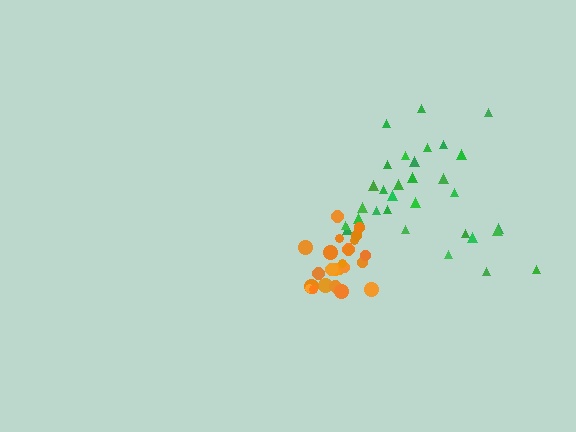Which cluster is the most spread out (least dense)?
Green.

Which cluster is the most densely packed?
Orange.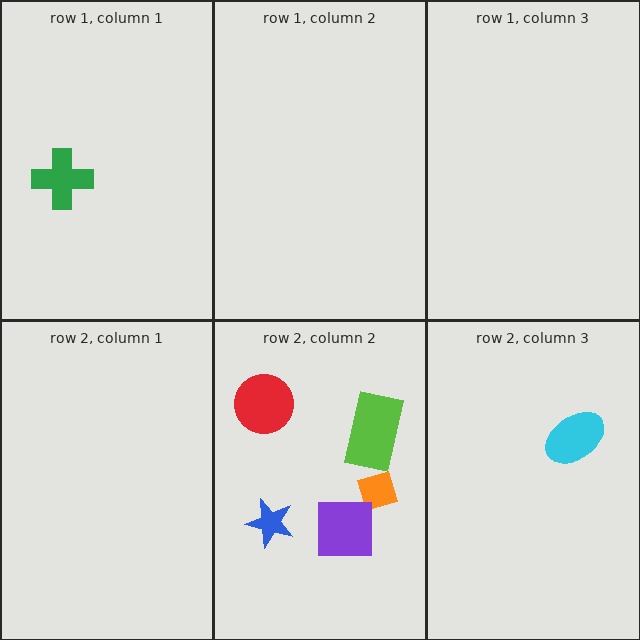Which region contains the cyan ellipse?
The row 2, column 3 region.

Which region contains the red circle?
The row 2, column 2 region.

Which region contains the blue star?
The row 2, column 2 region.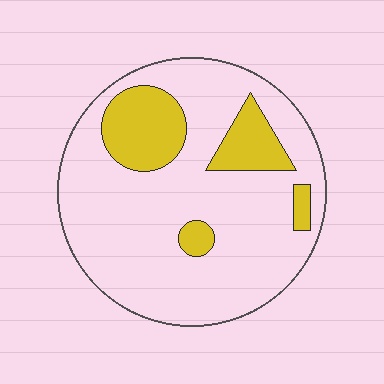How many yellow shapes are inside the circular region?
4.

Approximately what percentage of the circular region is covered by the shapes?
Approximately 20%.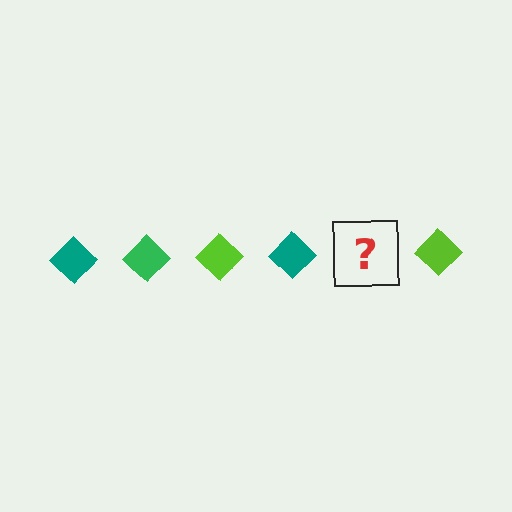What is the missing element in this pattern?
The missing element is a green diamond.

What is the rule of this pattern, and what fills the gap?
The rule is that the pattern cycles through teal, green, lime diamonds. The gap should be filled with a green diamond.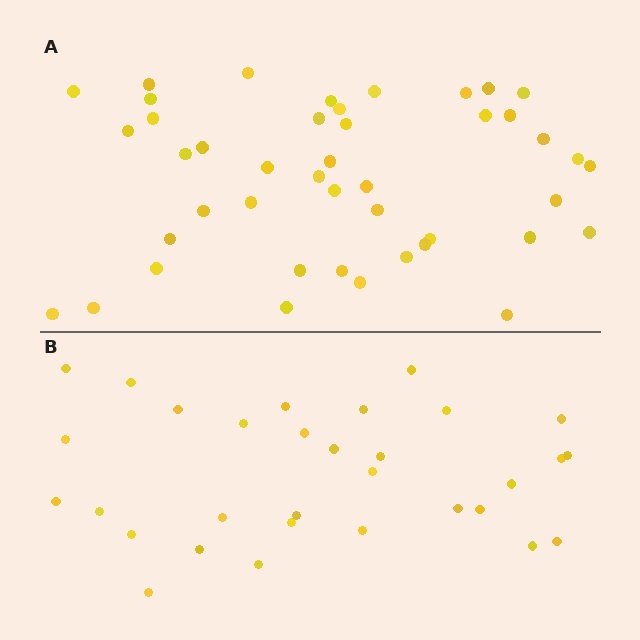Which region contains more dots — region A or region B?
Region A (the top region) has more dots.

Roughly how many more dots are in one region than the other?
Region A has approximately 15 more dots than region B.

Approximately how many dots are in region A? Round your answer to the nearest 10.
About 40 dots. (The exact count is 44, which rounds to 40.)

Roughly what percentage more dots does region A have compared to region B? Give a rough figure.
About 40% more.